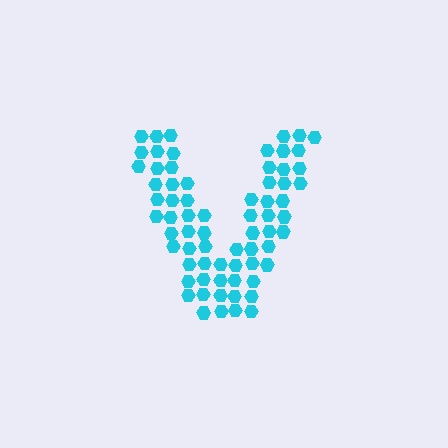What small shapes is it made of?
It is made of small hexagons.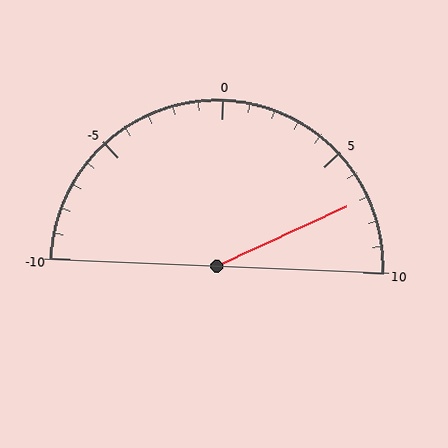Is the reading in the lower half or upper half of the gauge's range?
The reading is in the upper half of the range (-10 to 10).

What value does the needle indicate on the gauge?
The needle indicates approximately 7.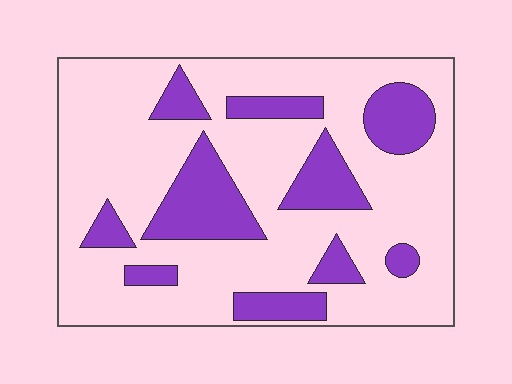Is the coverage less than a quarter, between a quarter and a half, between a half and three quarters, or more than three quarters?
Between a quarter and a half.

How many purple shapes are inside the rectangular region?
10.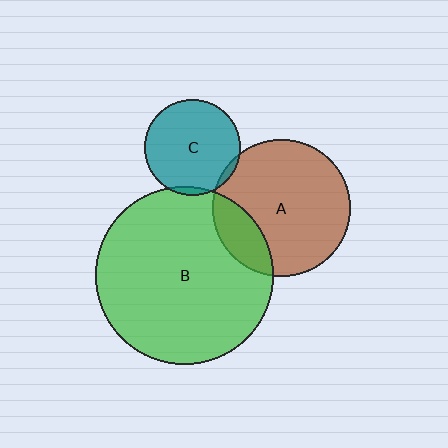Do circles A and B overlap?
Yes.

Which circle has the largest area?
Circle B (green).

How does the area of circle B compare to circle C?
Approximately 3.4 times.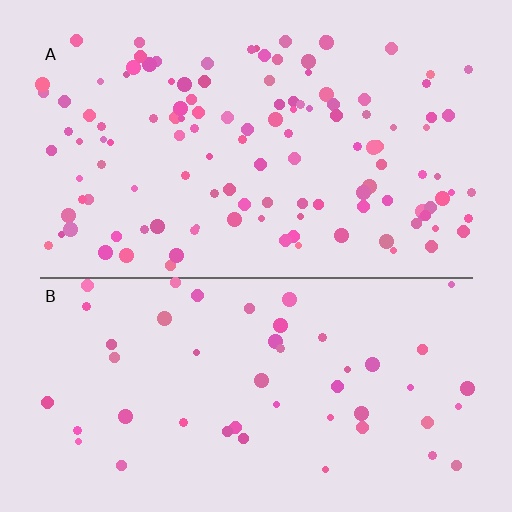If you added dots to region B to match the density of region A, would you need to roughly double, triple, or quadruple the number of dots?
Approximately triple.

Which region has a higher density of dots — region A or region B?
A (the top).